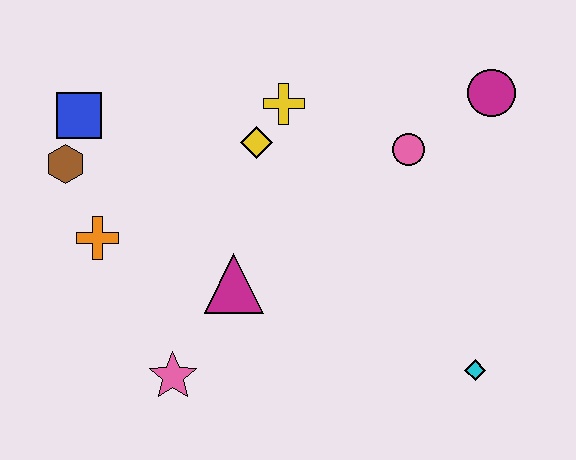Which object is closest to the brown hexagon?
The blue square is closest to the brown hexagon.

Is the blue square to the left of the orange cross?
Yes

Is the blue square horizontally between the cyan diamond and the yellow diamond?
No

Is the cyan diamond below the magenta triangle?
Yes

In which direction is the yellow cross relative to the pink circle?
The yellow cross is to the left of the pink circle.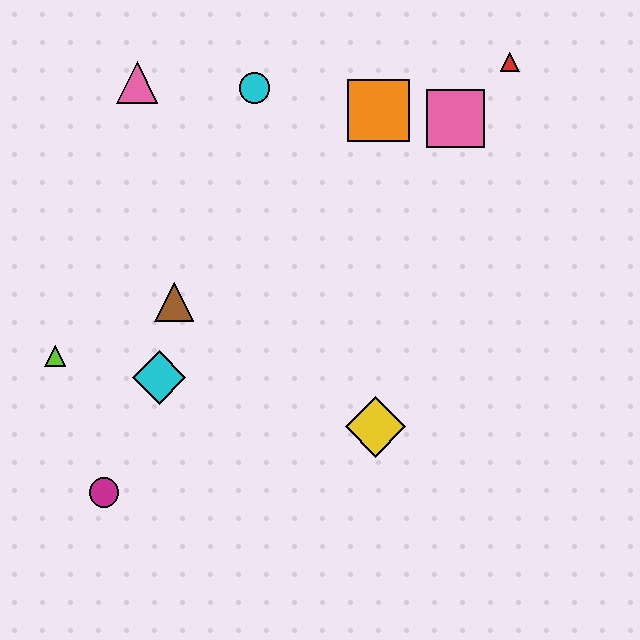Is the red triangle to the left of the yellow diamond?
No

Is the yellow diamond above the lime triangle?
No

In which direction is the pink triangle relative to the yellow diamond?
The pink triangle is above the yellow diamond.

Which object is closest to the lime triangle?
The cyan diamond is closest to the lime triangle.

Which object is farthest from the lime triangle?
The red triangle is farthest from the lime triangle.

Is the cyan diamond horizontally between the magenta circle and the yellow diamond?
Yes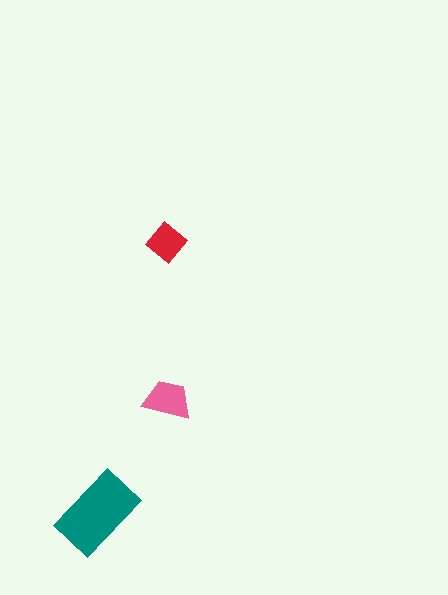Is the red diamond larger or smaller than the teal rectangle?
Smaller.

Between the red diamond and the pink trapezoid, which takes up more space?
The pink trapezoid.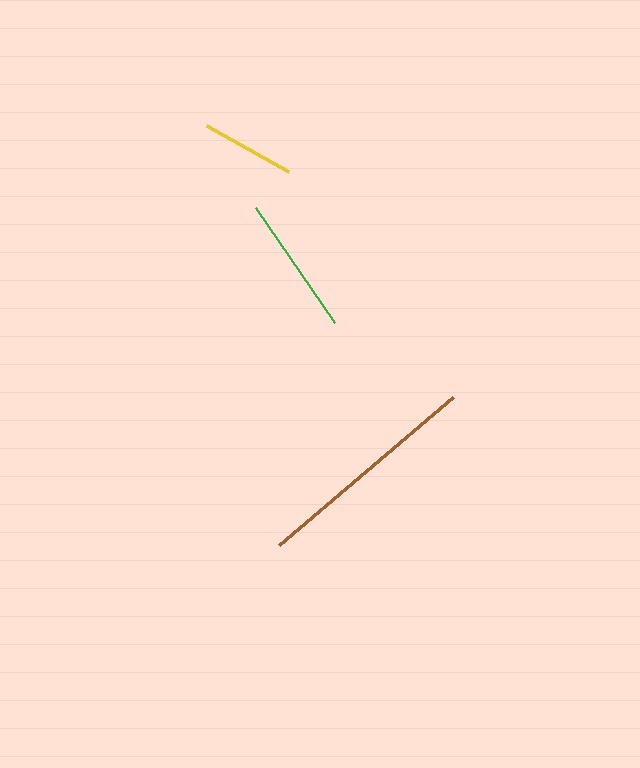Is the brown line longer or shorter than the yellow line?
The brown line is longer than the yellow line.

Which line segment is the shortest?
The yellow line is the shortest at approximately 94 pixels.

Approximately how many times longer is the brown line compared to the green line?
The brown line is approximately 1.6 times the length of the green line.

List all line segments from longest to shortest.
From longest to shortest: brown, green, yellow.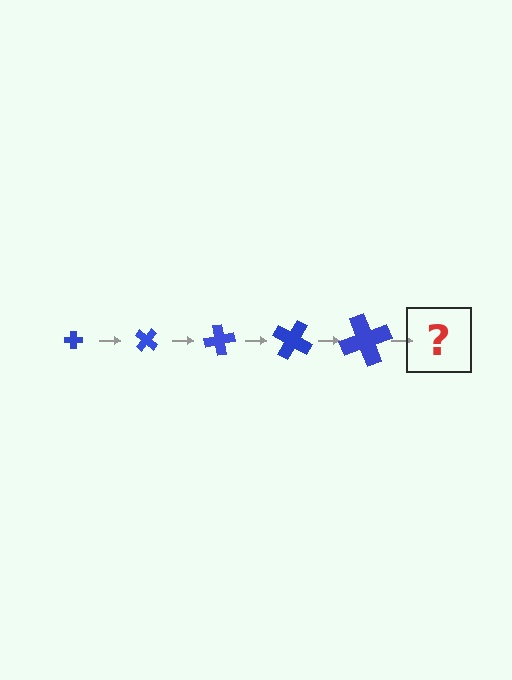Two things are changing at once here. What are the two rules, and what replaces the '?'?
The two rules are that the cross grows larger each step and it rotates 40 degrees each step. The '?' should be a cross, larger than the previous one and rotated 200 degrees from the start.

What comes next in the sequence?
The next element should be a cross, larger than the previous one and rotated 200 degrees from the start.